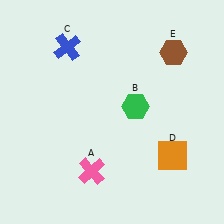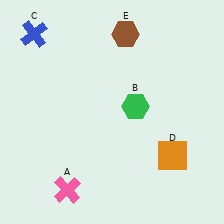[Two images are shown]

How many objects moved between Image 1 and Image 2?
3 objects moved between the two images.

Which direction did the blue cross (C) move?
The blue cross (C) moved left.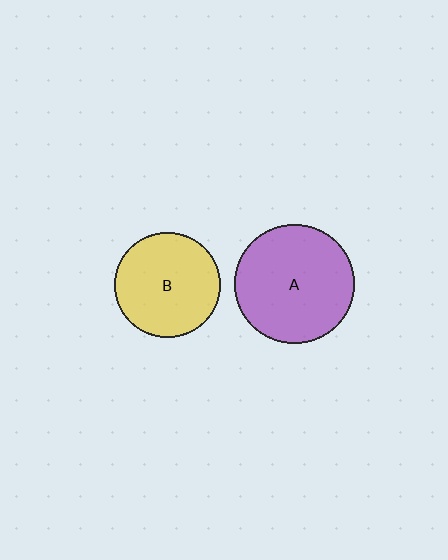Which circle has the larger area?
Circle A (purple).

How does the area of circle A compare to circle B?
Approximately 1.3 times.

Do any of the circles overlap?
No, none of the circles overlap.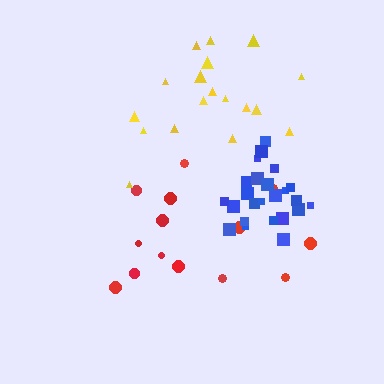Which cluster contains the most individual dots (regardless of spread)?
Blue (25).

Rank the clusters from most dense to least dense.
blue, red, yellow.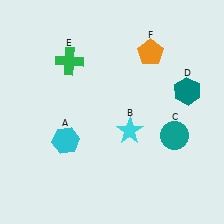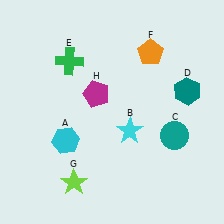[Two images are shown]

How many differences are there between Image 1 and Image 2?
There are 2 differences between the two images.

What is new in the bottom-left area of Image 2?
A lime star (G) was added in the bottom-left area of Image 2.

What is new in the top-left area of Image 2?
A magenta pentagon (H) was added in the top-left area of Image 2.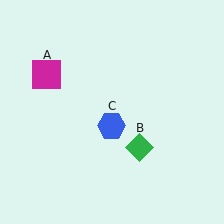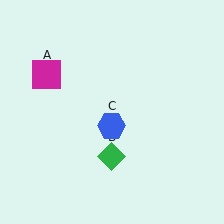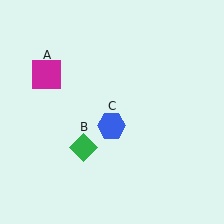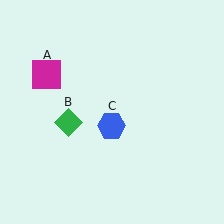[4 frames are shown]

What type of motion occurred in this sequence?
The green diamond (object B) rotated clockwise around the center of the scene.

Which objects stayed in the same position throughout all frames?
Magenta square (object A) and blue hexagon (object C) remained stationary.